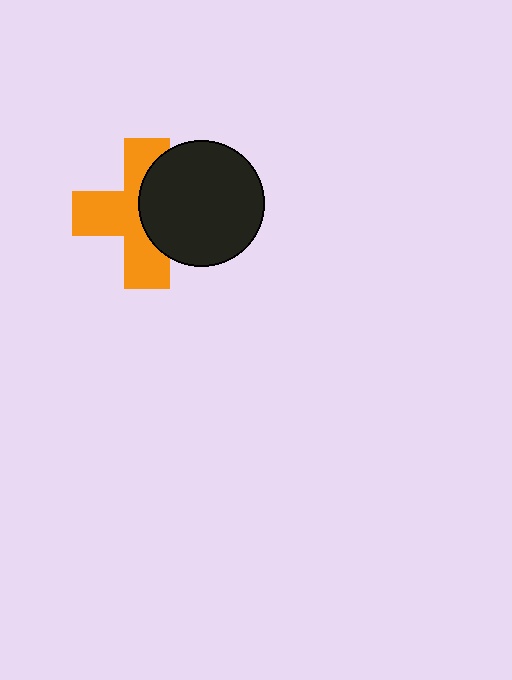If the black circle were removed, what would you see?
You would see the complete orange cross.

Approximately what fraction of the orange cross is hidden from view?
Roughly 41% of the orange cross is hidden behind the black circle.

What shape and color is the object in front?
The object in front is a black circle.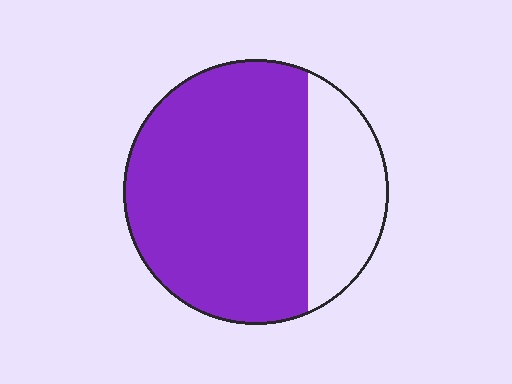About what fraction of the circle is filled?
About three quarters (3/4).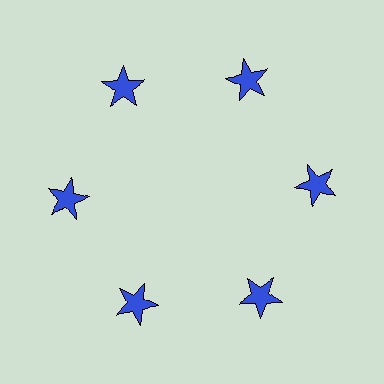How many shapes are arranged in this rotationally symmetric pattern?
There are 6 shapes, arranged in 6 groups of 1.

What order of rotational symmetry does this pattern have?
This pattern has 6-fold rotational symmetry.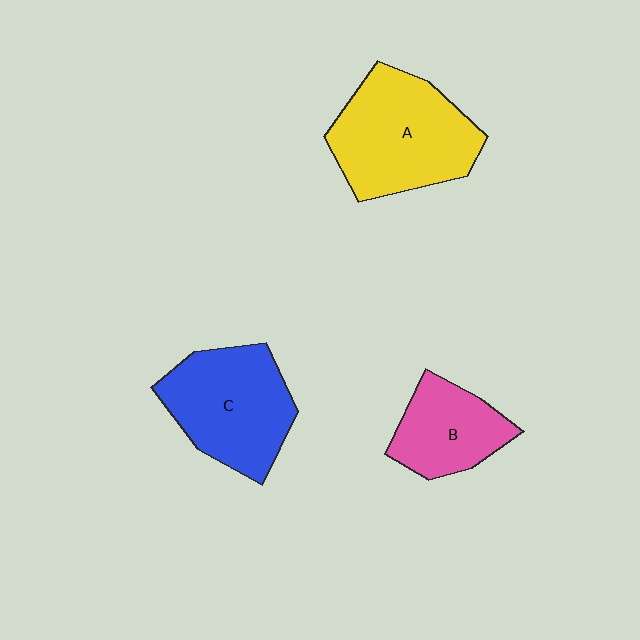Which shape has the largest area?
Shape A (yellow).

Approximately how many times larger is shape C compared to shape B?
Approximately 1.5 times.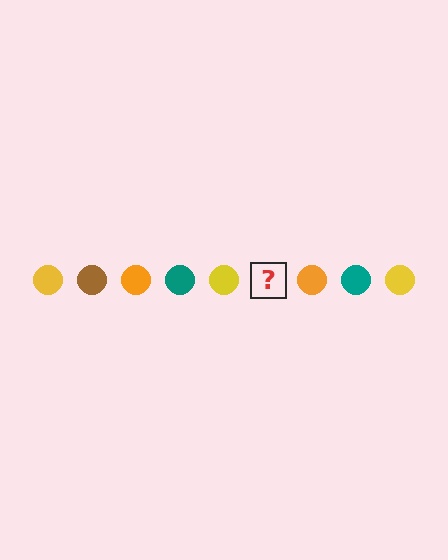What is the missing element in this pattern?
The missing element is a brown circle.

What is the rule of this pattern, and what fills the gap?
The rule is that the pattern cycles through yellow, brown, orange, teal circles. The gap should be filled with a brown circle.